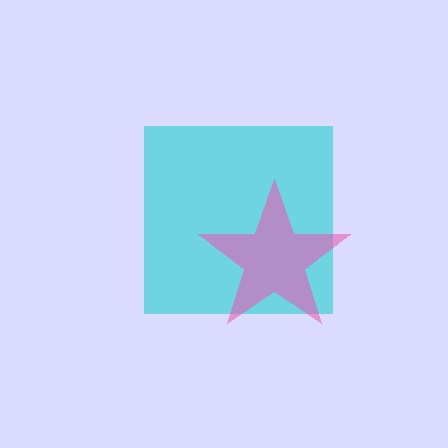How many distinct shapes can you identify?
There are 2 distinct shapes: a cyan square, a pink star.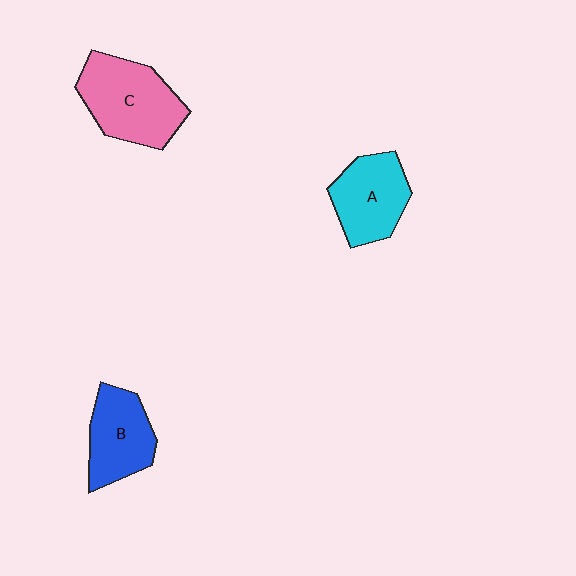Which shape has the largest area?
Shape C (pink).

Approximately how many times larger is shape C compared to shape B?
Approximately 1.4 times.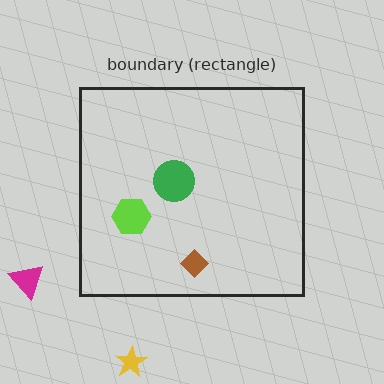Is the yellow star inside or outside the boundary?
Outside.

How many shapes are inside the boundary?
3 inside, 2 outside.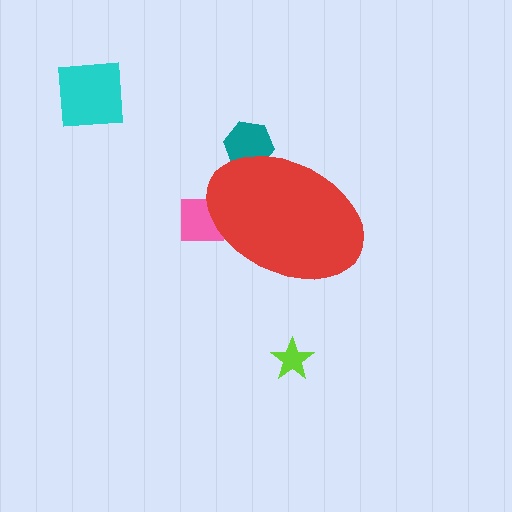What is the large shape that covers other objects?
A red ellipse.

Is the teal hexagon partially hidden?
Yes, the teal hexagon is partially hidden behind the red ellipse.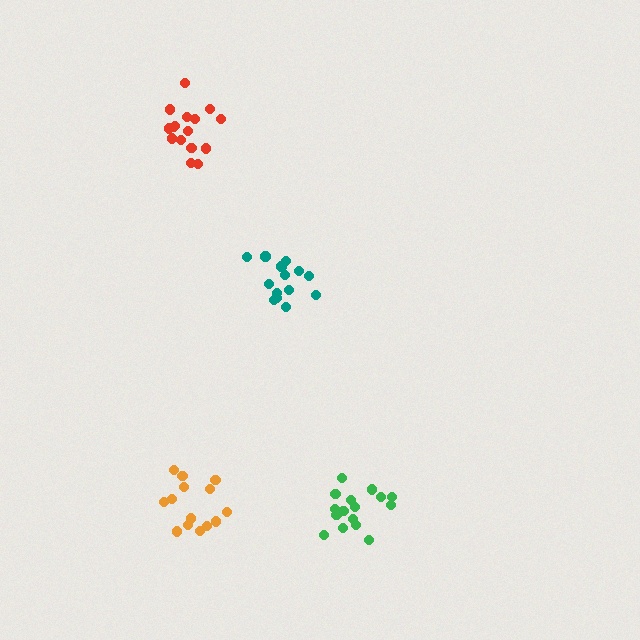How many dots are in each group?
Group 1: 17 dots, Group 2: 14 dots, Group 3: 14 dots, Group 4: 16 dots (61 total).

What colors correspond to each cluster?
The clusters are colored: red, orange, teal, green.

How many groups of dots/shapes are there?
There are 4 groups.